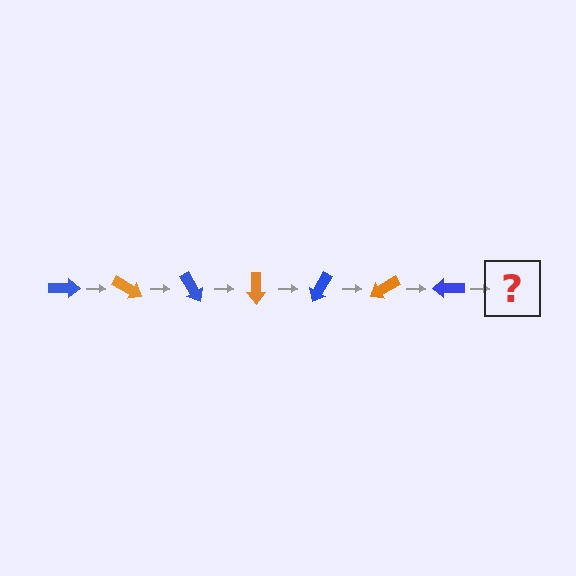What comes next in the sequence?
The next element should be an orange arrow, rotated 210 degrees from the start.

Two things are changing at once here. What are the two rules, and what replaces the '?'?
The two rules are that it rotates 30 degrees each step and the color cycles through blue and orange. The '?' should be an orange arrow, rotated 210 degrees from the start.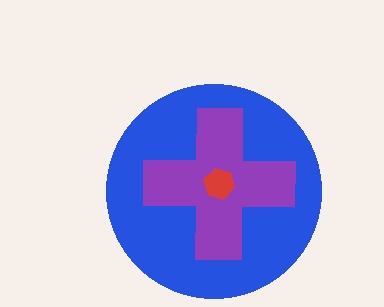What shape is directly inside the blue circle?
The purple cross.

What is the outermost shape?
The blue circle.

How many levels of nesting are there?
3.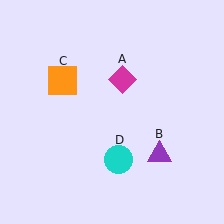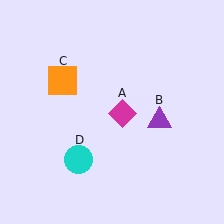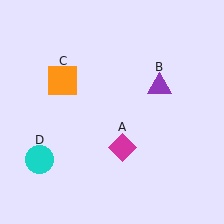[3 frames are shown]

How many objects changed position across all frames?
3 objects changed position: magenta diamond (object A), purple triangle (object B), cyan circle (object D).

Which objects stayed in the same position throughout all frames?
Orange square (object C) remained stationary.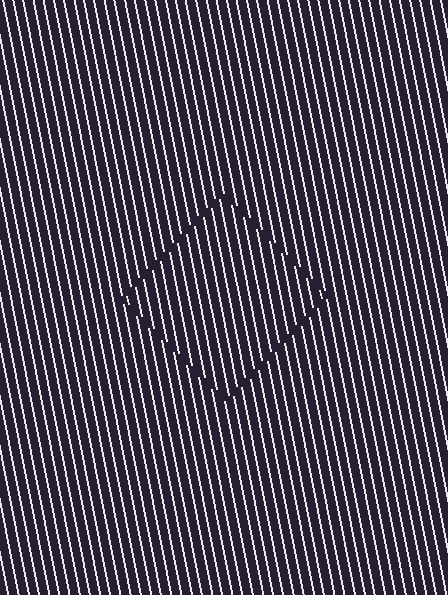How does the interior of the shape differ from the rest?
The interior of the shape contains the same grating, shifted by half a period — the contour is defined by the phase discontinuity where line-ends from the inner and outer gratings abut.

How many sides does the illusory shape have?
4 sides — the line-ends trace a square.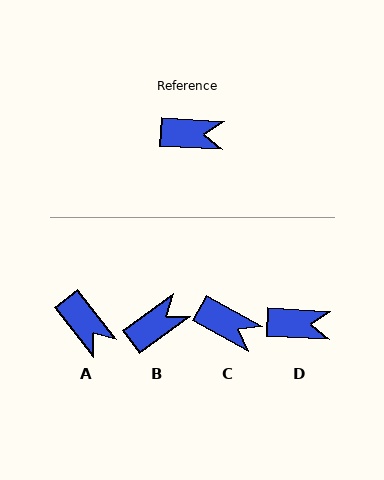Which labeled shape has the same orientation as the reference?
D.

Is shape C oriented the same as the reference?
No, it is off by about 26 degrees.